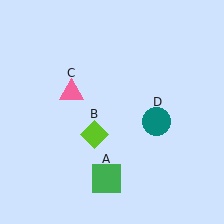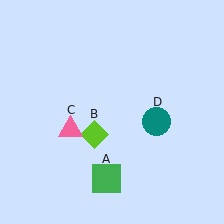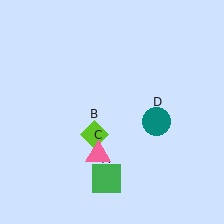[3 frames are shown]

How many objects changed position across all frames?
1 object changed position: pink triangle (object C).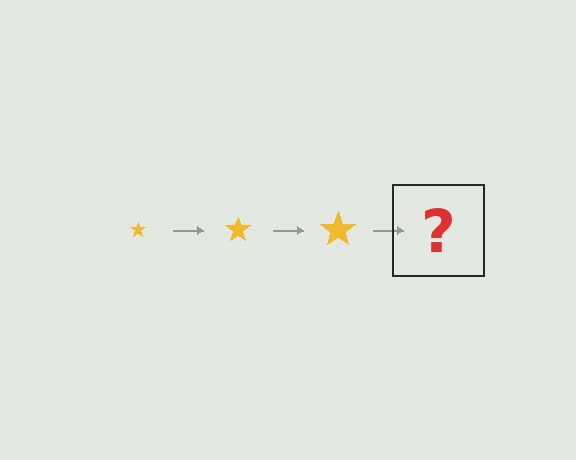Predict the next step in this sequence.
The next step is a yellow star, larger than the previous one.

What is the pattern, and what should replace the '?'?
The pattern is that the star gets progressively larger each step. The '?' should be a yellow star, larger than the previous one.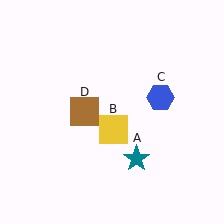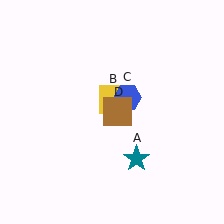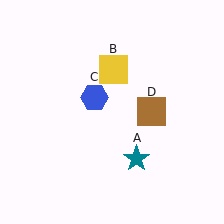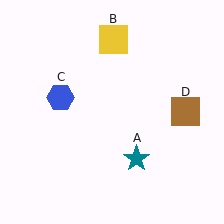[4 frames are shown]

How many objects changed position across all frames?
3 objects changed position: yellow square (object B), blue hexagon (object C), brown square (object D).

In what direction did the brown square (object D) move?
The brown square (object D) moved right.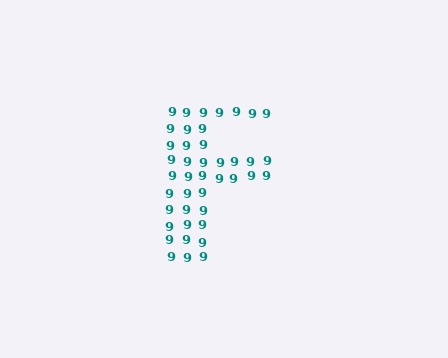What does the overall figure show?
The overall figure shows the letter F.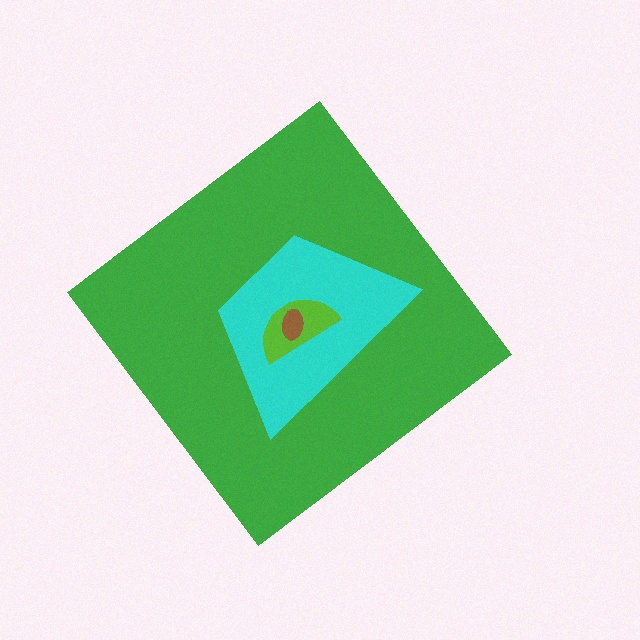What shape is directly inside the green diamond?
The cyan trapezoid.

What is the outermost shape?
The green diamond.